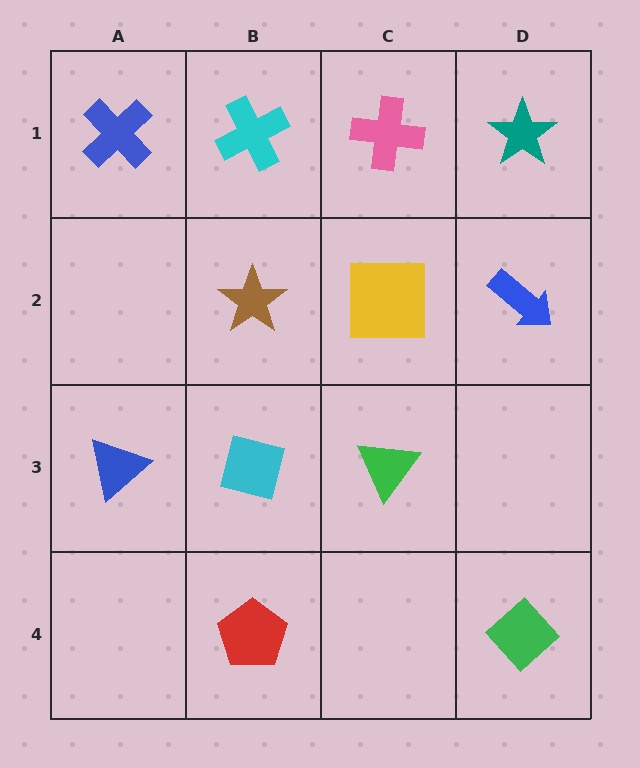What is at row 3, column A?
A blue triangle.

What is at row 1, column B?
A cyan cross.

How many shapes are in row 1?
4 shapes.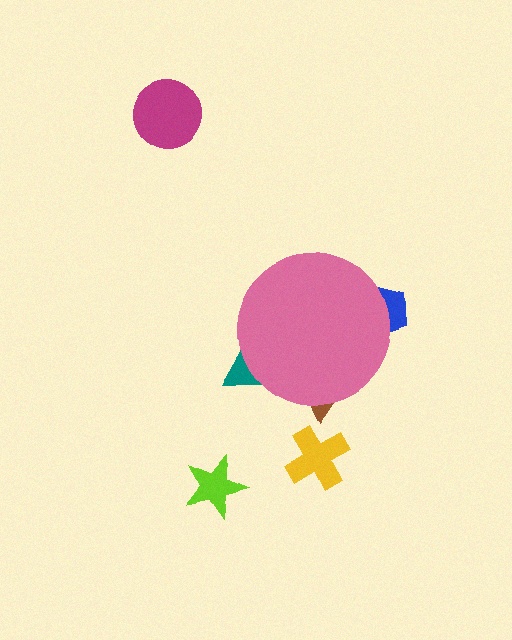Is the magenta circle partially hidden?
No, the magenta circle is fully visible.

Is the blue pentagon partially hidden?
Yes, the blue pentagon is partially hidden behind the pink circle.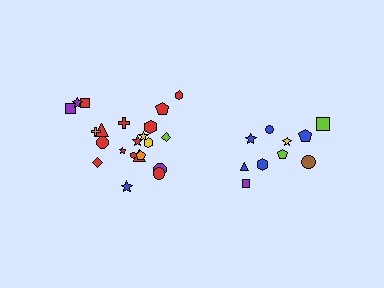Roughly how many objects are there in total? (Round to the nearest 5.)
Roughly 30 objects in total.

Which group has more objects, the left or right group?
The left group.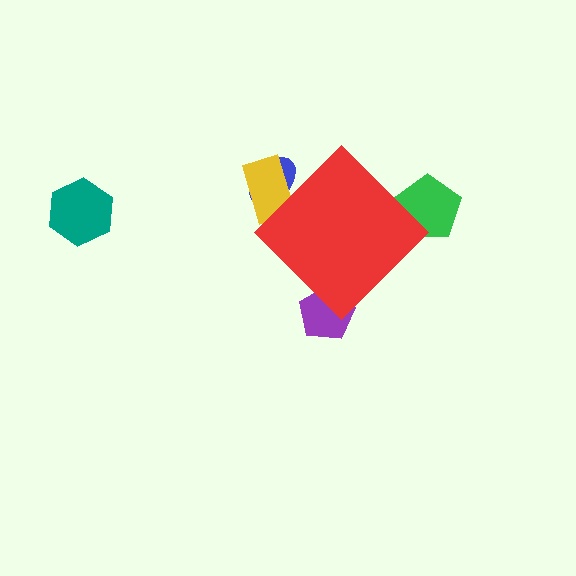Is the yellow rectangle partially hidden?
Yes, the yellow rectangle is partially hidden behind the red diamond.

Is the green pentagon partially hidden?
Yes, the green pentagon is partially hidden behind the red diamond.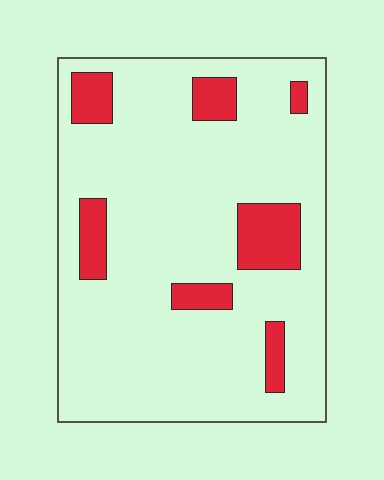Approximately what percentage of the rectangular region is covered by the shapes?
Approximately 15%.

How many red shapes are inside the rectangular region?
7.